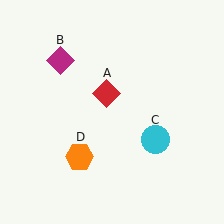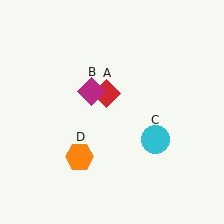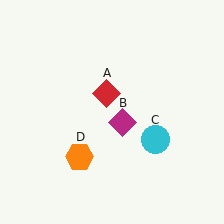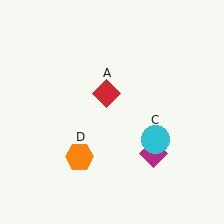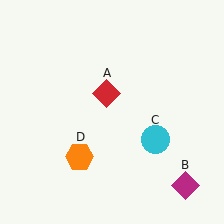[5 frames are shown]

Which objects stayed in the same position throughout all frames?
Red diamond (object A) and cyan circle (object C) and orange hexagon (object D) remained stationary.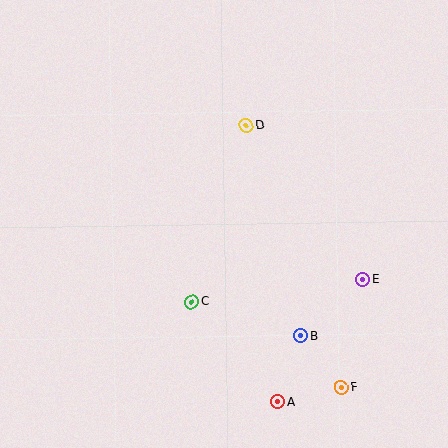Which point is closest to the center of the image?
Point C at (192, 302) is closest to the center.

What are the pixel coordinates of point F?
Point F is at (341, 388).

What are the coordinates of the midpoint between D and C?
The midpoint between D and C is at (219, 213).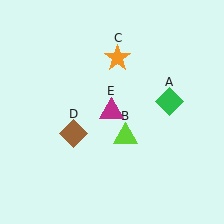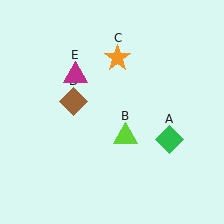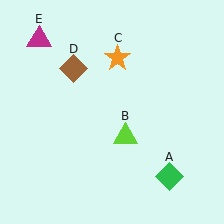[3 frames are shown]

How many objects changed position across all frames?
3 objects changed position: green diamond (object A), brown diamond (object D), magenta triangle (object E).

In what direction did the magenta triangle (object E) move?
The magenta triangle (object E) moved up and to the left.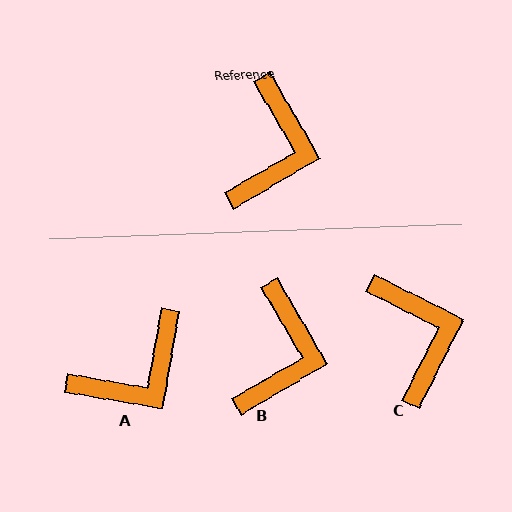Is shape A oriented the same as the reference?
No, it is off by about 40 degrees.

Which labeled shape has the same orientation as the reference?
B.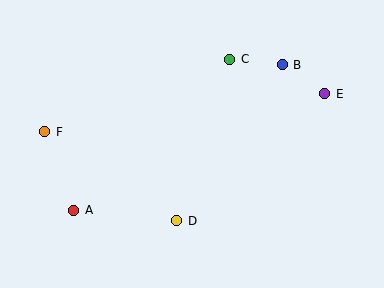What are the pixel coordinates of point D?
Point D is at (177, 221).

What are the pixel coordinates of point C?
Point C is at (230, 59).